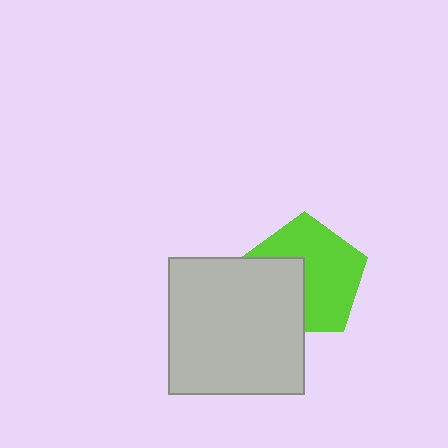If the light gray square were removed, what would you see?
You would see the complete lime pentagon.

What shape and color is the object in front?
The object in front is a light gray square.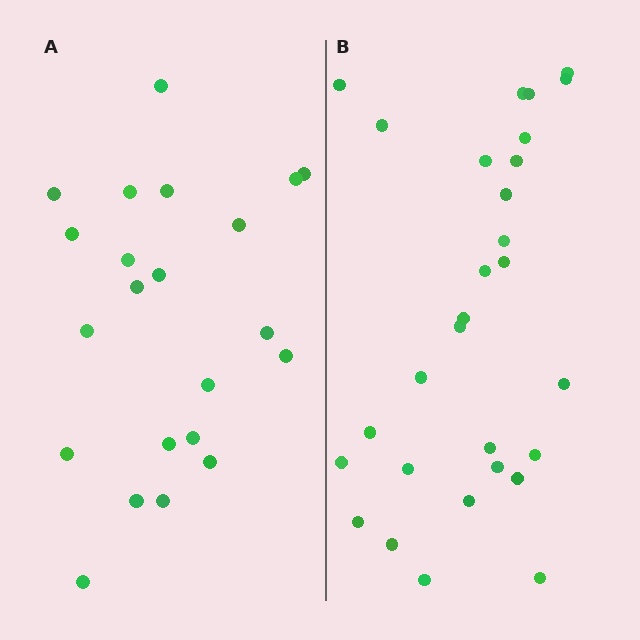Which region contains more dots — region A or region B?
Region B (the right region) has more dots.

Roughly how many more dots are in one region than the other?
Region B has roughly 8 or so more dots than region A.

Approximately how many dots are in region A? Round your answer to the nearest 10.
About 20 dots. (The exact count is 22, which rounds to 20.)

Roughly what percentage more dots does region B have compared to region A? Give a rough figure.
About 30% more.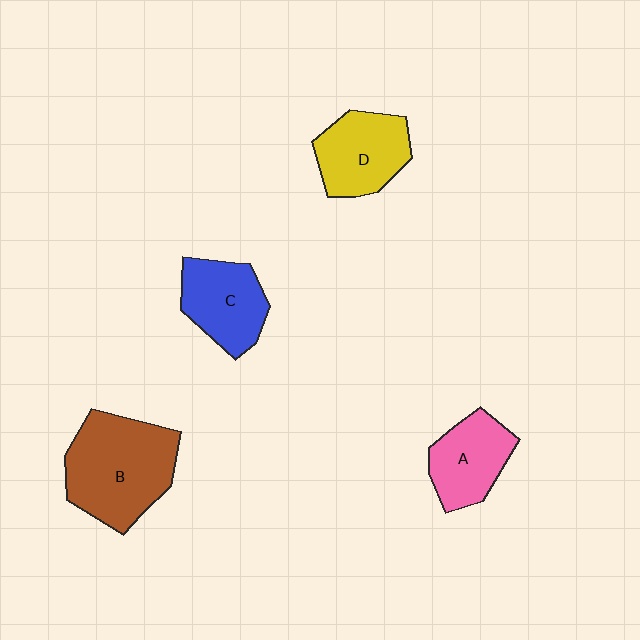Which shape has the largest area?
Shape B (brown).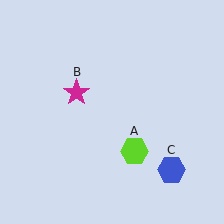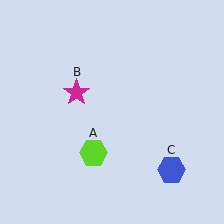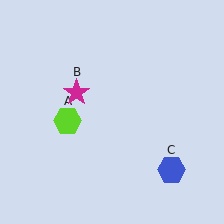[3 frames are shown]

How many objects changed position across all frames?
1 object changed position: lime hexagon (object A).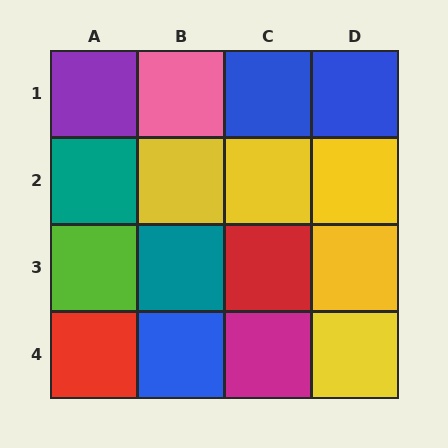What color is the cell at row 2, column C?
Yellow.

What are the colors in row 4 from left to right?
Red, blue, magenta, yellow.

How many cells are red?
2 cells are red.